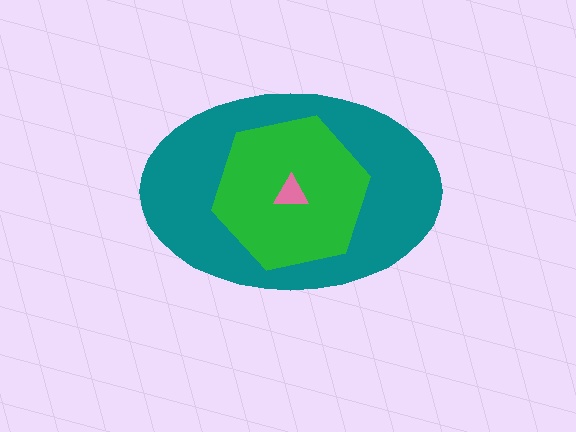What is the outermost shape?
The teal ellipse.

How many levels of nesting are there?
3.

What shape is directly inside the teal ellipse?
The green hexagon.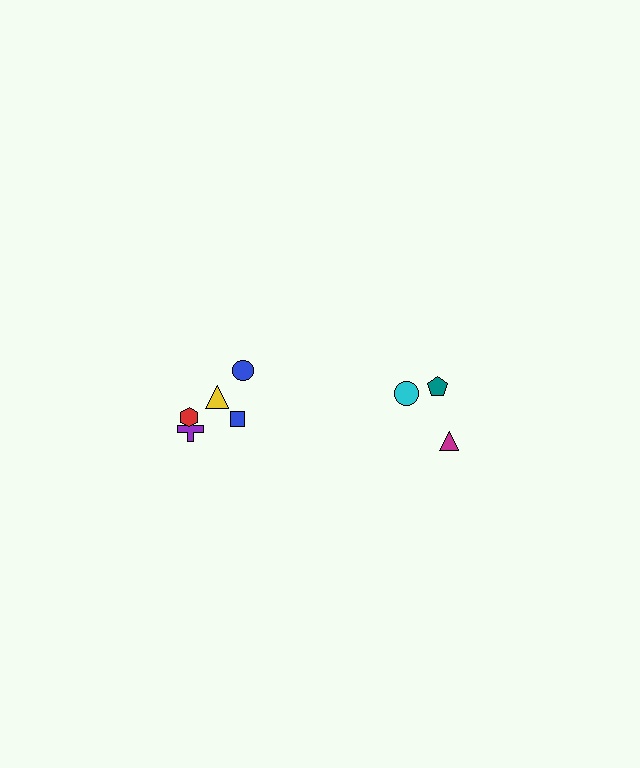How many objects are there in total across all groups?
There are 8 objects.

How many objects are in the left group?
There are 5 objects.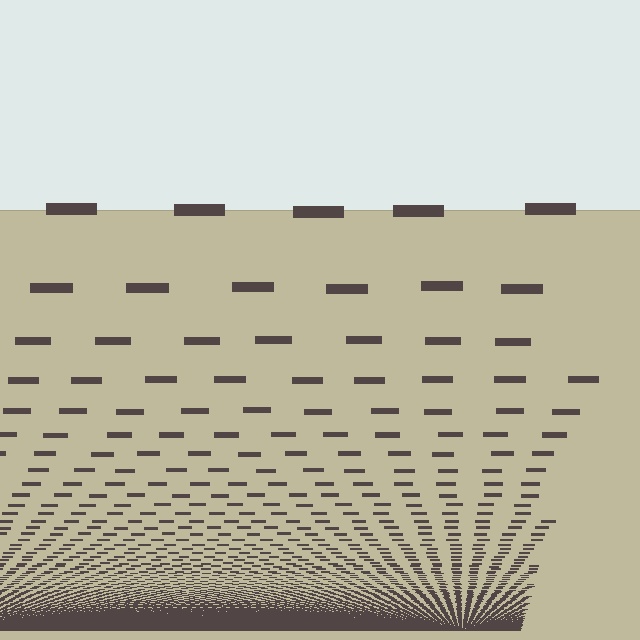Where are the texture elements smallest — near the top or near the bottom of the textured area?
Near the bottom.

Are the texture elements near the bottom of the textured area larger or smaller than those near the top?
Smaller. The gradient is inverted — elements near the bottom are smaller and denser.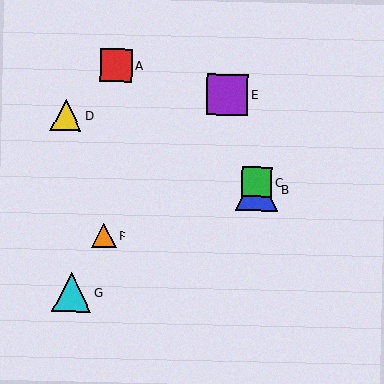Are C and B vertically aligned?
Yes, both are at x≈257.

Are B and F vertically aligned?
No, B is at x≈257 and F is at x≈104.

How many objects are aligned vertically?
2 objects (B, C) are aligned vertically.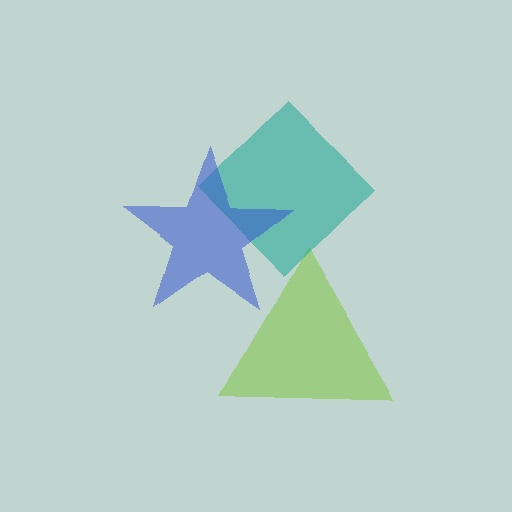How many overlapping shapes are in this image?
There are 3 overlapping shapes in the image.